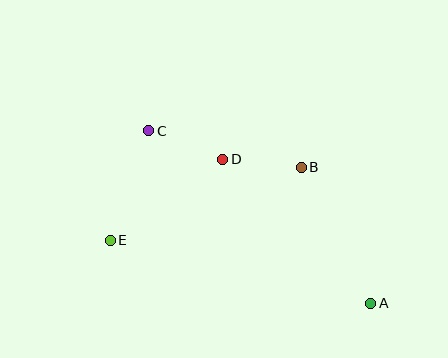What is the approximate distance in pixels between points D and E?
The distance between D and E is approximately 139 pixels.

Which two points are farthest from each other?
Points A and C are farthest from each other.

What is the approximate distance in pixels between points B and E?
The distance between B and E is approximately 204 pixels.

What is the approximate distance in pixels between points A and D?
The distance between A and D is approximately 206 pixels.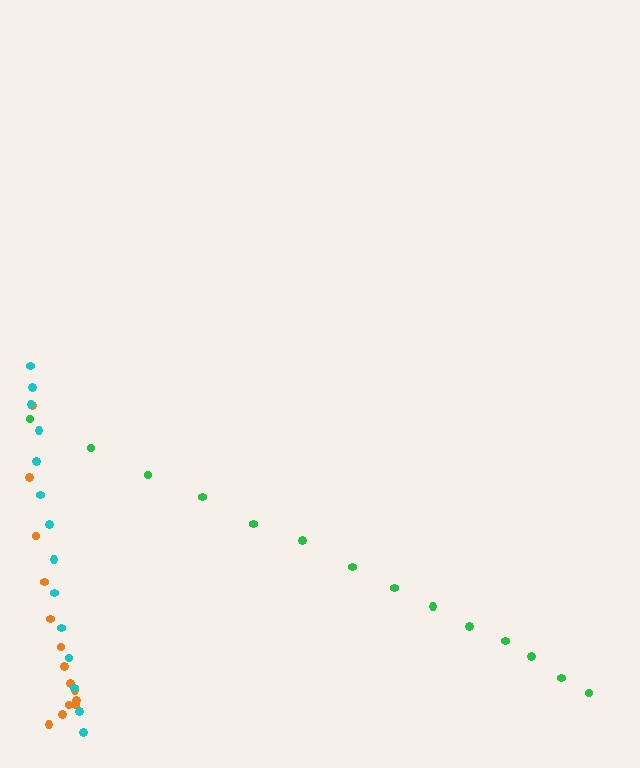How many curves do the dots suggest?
There are 3 distinct paths.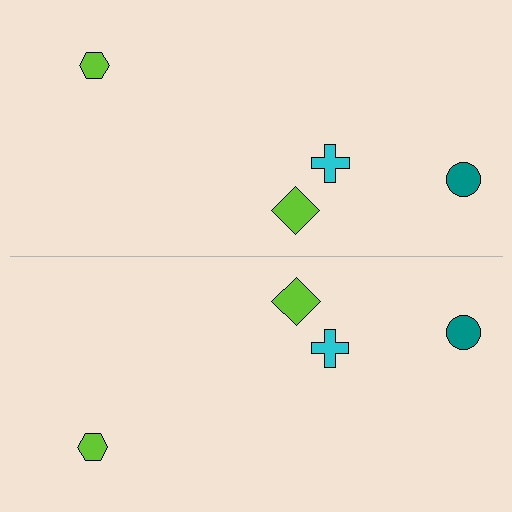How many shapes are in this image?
There are 8 shapes in this image.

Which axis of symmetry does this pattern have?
The pattern has a horizontal axis of symmetry running through the center of the image.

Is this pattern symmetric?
Yes, this pattern has bilateral (reflection) symmetry.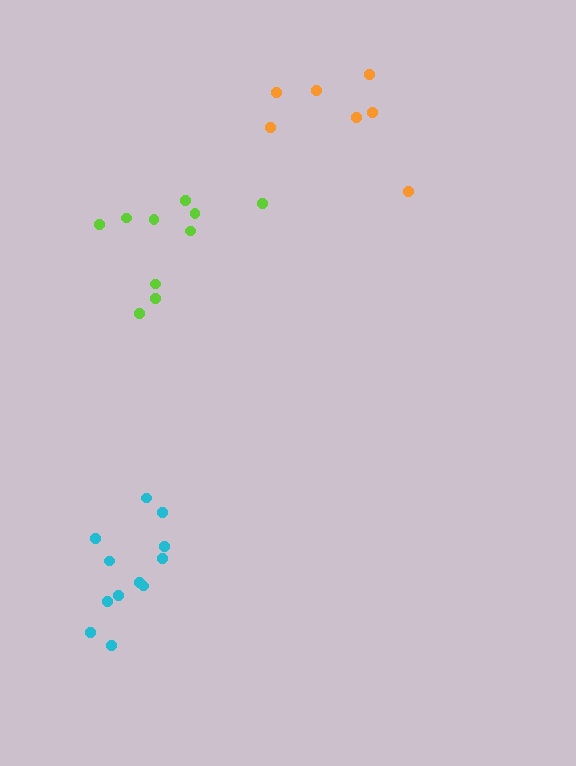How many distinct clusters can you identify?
There are 3 distinct clusters.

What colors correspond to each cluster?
The clusters are colored: lime, orange, cyan.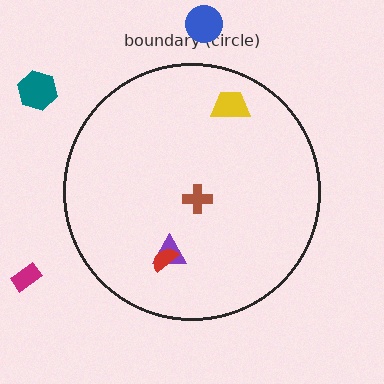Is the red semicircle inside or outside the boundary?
Inside.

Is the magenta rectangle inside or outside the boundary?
Outside.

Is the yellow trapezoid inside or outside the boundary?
Inside.